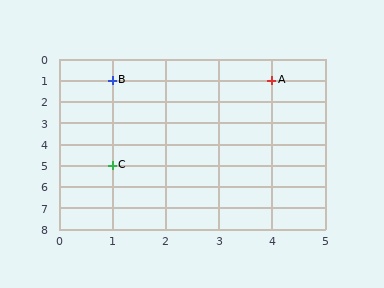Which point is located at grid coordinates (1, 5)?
Point C is at (1, 5).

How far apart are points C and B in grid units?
Points C and B are 4 rows apart.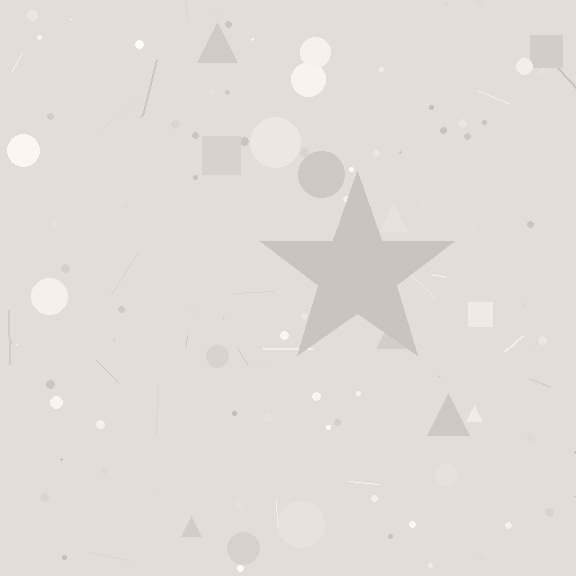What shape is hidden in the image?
A star is hidden in the image.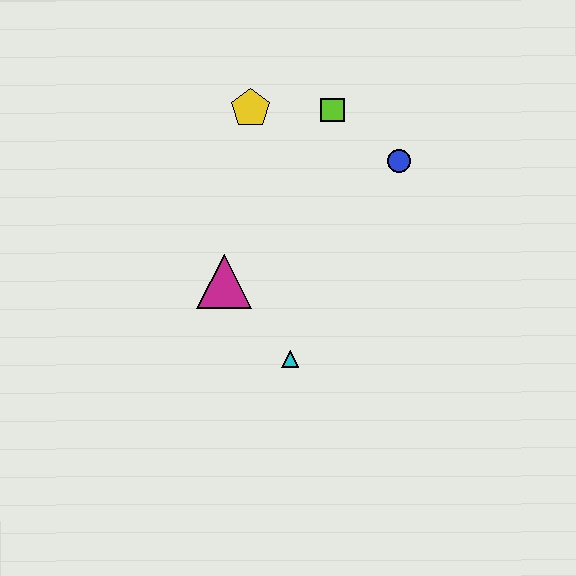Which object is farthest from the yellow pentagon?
The cyan triangle is farthest from the yellow pentagon.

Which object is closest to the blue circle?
The lime square is closest to the blue circle.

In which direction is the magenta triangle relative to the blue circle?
The magenta triangle is to the left of the blue circle.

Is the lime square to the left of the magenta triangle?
No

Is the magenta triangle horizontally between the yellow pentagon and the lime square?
No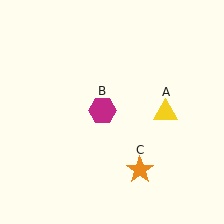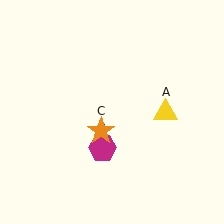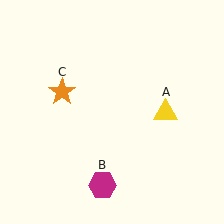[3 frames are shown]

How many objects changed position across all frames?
2 objects changed position: magenta hexagon (object B), orange star (object C).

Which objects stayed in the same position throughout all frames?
Yellow triangle (object A) remained stationary.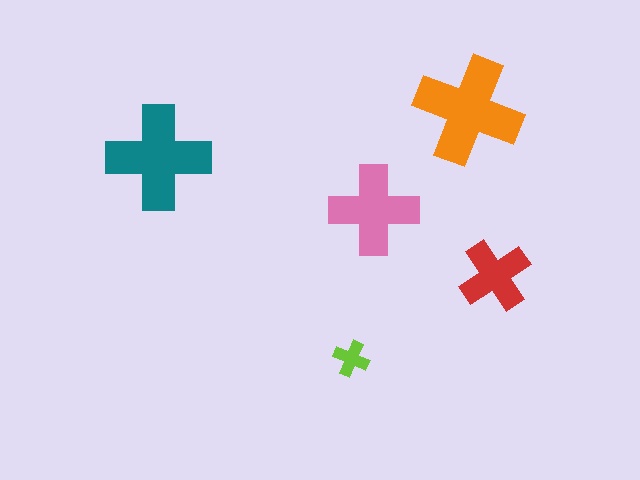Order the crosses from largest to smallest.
the orange one, the teal one, the pink one, the red one, the lime one.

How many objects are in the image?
There are 5 objects in the image.